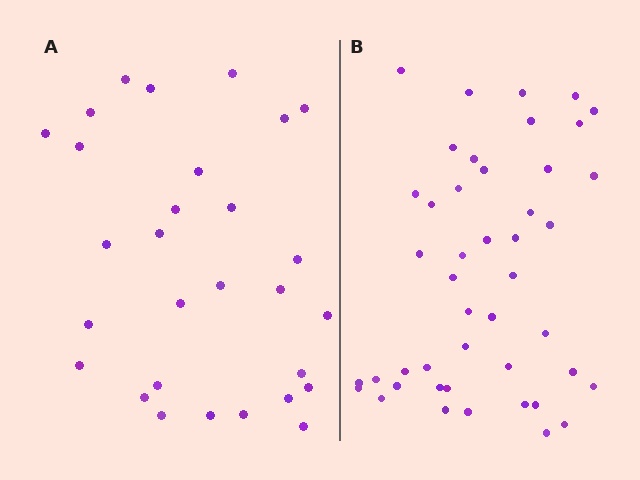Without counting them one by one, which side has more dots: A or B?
Region B (the right region) has more dots.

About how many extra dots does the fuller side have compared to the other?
Region B has approximately 15 more dots than region A.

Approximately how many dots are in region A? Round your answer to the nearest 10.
About 30 dots. (The exact count is 29, which rounds to 30.)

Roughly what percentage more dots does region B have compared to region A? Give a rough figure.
About 55% more.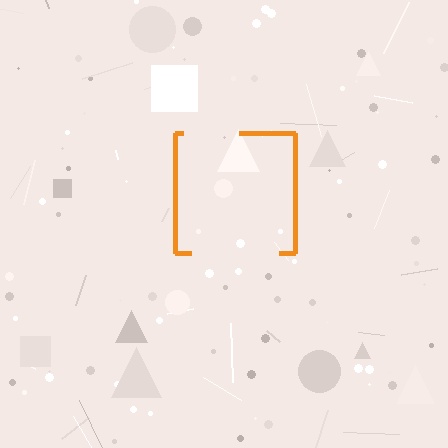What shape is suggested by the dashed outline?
The dashed outline suggests a square.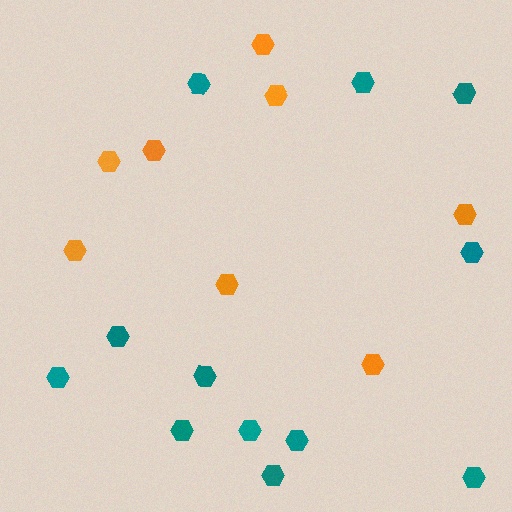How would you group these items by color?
There are 2 groups: one group of orange hexagons (8) and one group of teal hexagons (12).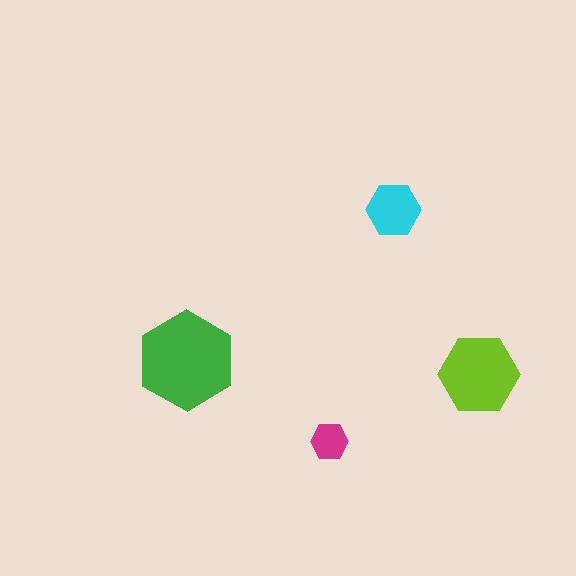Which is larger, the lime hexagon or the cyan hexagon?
The lime one.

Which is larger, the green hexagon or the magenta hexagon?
The green one.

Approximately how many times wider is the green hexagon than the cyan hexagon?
About 2 times wider.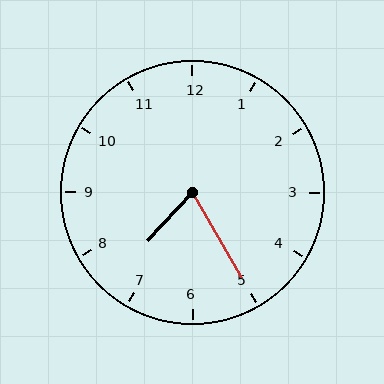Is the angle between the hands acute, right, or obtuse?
It is acute.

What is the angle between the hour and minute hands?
Approximately 72 degrees.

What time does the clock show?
7:25.